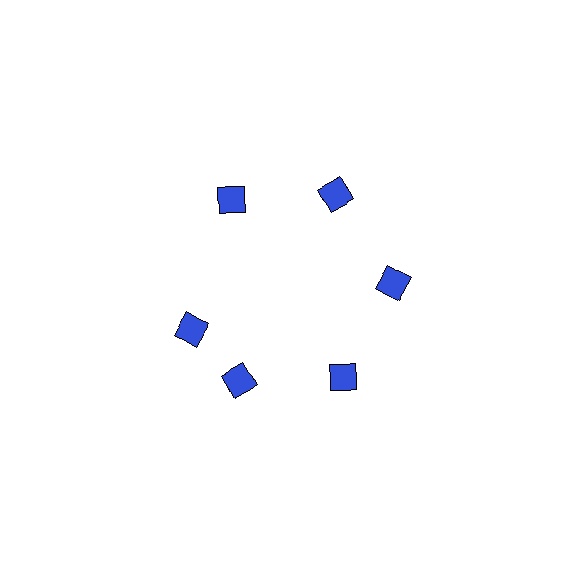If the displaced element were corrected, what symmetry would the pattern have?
It would have 6-fold rotational symmetry — the pattern would map onto itself every 60 degrees.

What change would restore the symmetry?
The symmetry would be restored by rotating it back into even spacing with its neighbors so that all 6 diamonds sit at equal angles and equal distance from the center.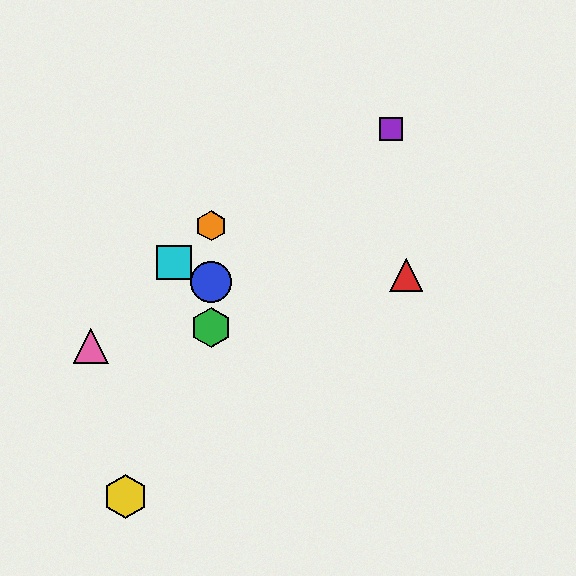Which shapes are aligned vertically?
The blue circle, the green hexagon, the orange hexagon are aligned vertically.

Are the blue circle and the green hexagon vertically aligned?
Yes, both are at x≈211.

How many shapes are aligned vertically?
3 shapes (the blue circle, the green hexagon, the orange hexagon) are aligned vertically.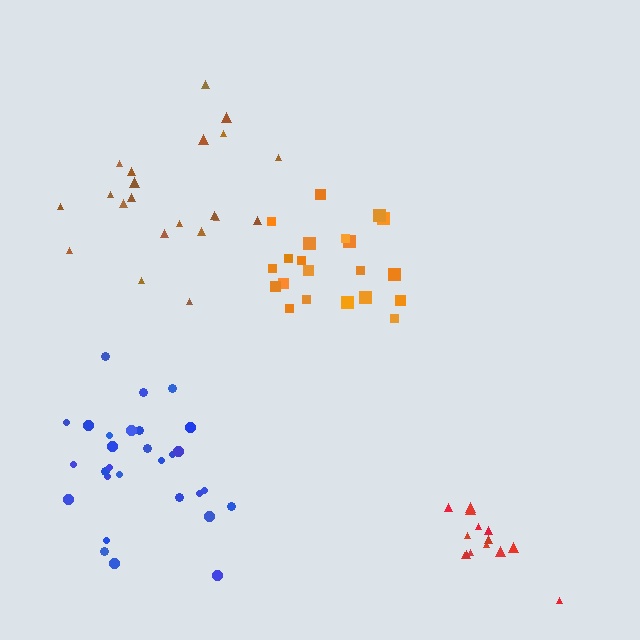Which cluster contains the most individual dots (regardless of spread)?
Blue (29).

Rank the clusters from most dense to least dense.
red, orange, blue, brown.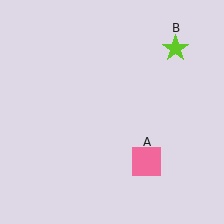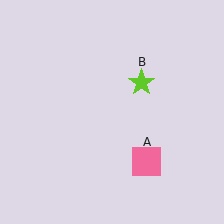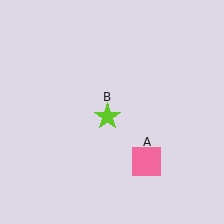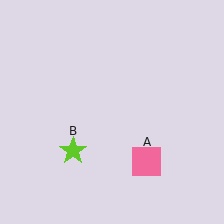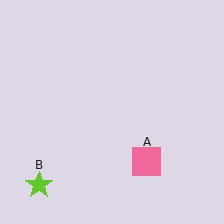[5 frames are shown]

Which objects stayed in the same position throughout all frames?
Pink square (object A) remained stationary.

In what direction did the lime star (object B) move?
The lime star (object B) moved down and to the left.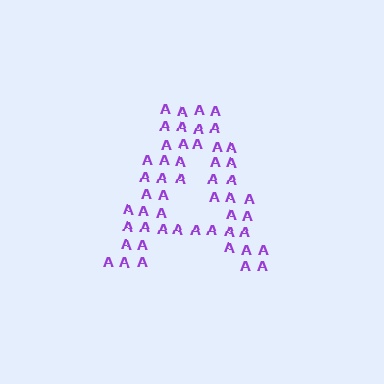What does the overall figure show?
The overall figure shows the letter A.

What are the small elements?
The small elements are letter A's.